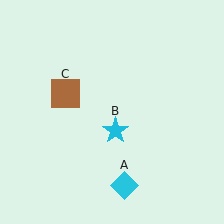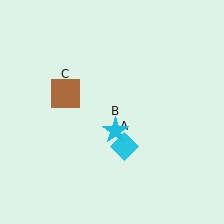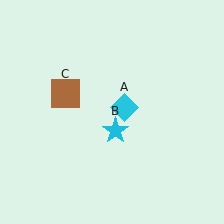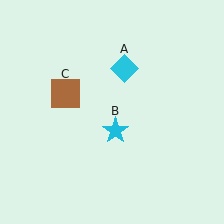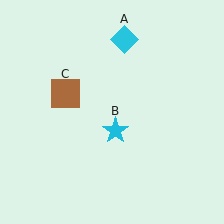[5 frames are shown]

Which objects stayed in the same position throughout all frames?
Cyan star (object B) and brown square (object C) remained stationary.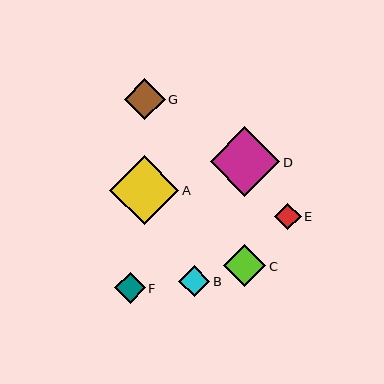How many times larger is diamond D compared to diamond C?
Diamond D is approximately 1.7 times the size of diamond C.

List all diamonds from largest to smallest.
From largest to smallest: D, A, C, G, B, F, E.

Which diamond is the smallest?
Diamond E is the smallest with a size of approximately 26 pixels.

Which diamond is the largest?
Diamond D is the largest with a size of approximately 69 pixels.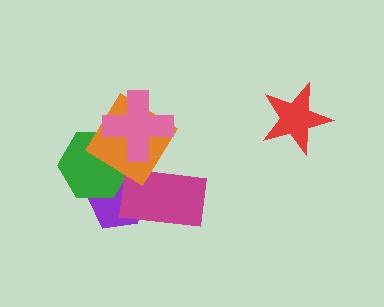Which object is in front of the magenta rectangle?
The orange diamond is in front of the magenta rectangle.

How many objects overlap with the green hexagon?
3 objects overlap with the green hexagon.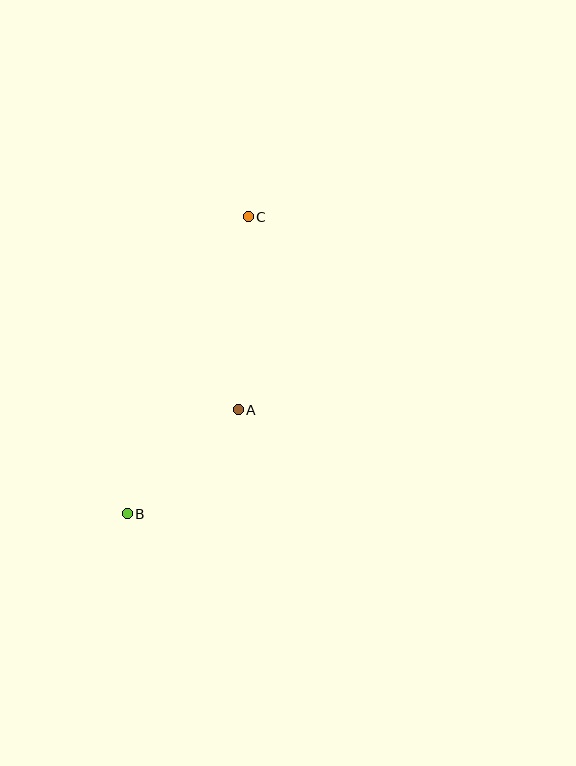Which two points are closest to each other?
Points A and B are closest to each other.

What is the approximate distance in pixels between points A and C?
The distance between A and C is approximately 193 pixels.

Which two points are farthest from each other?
Points B and C are farthest from each other.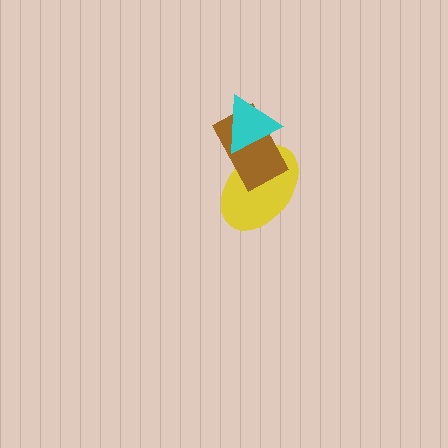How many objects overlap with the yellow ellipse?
2 objects overlap with the yellow ellipse.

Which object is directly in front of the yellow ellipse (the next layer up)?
The brown rectangle is directly in front of the yellow ellipse.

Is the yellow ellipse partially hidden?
Yes, it is partially covered by another shape.